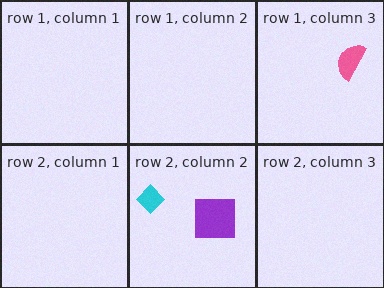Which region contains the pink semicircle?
The row 1, column 3 region.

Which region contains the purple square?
The row 2, column 2 region.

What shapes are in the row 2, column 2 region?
The purple square, the cyan diamond.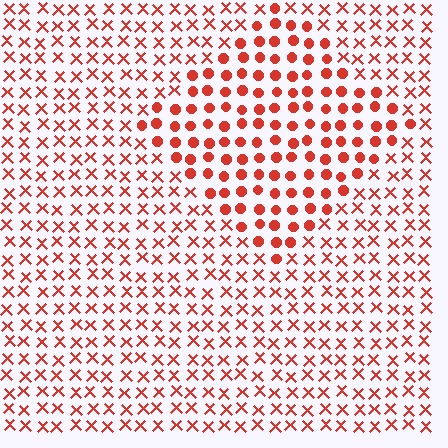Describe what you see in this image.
The image is filled with small red elements arranged in a uniform grid. A diamond-shaped region contains circles, while the surrounding area contains X marks. The boundary is defined purely by the change in element shape.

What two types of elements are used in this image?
The image uses circles inside the diamond region and X marks outside it.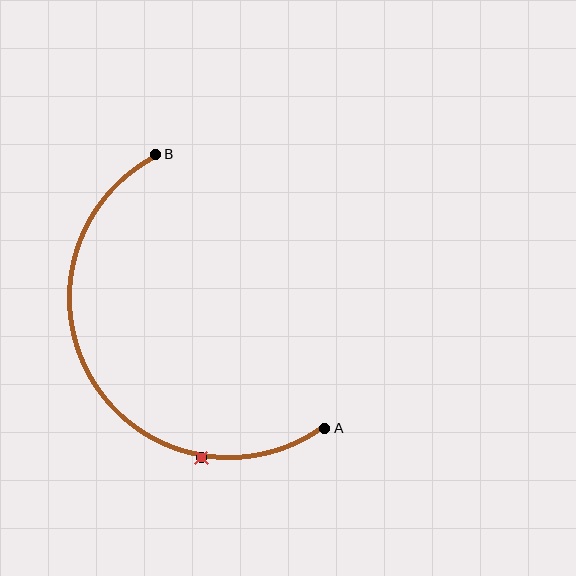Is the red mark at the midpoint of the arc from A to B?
No. The red mark lies on the arc but is closer to endpoint A. The arc midpoint would be at the point on the curve equidistant along the arc from both A and B.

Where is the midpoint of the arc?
The arc midpoint is the point on the curve farthest from the straight line joining A and B. It sits to the left of that line.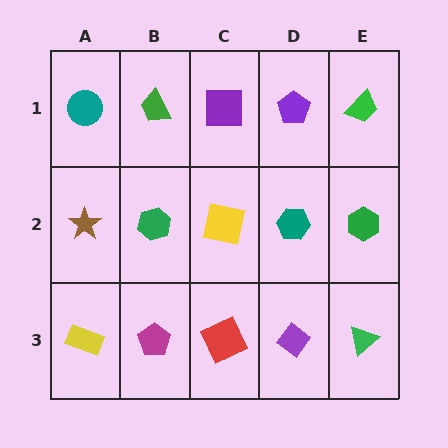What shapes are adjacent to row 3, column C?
A yellow square (row 2, column C), a magenta pentagon (row 3, column B), a purple diamond (row 3, column D).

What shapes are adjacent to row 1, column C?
A yellow square (row 2, column C), a green trapezoid (row 1, column B), a purple pentagon (row 1, column D).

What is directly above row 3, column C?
A yellow square.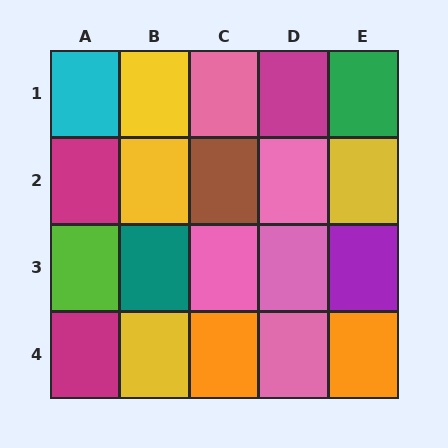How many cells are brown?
1 cell is brown.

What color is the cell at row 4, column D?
Pink.